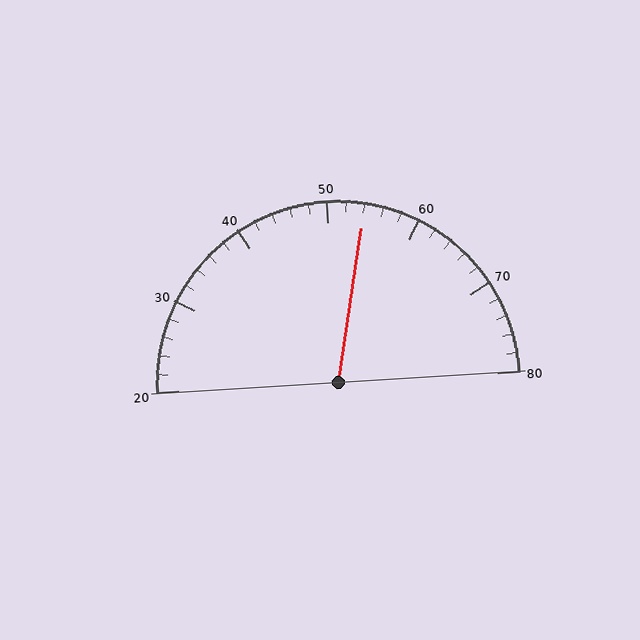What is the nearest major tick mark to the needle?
The nearest major tick mark is 50.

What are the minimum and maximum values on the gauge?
The gauge ranges from 20 to 80.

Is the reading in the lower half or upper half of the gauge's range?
The reading is in the upper half of the range (20 to 80).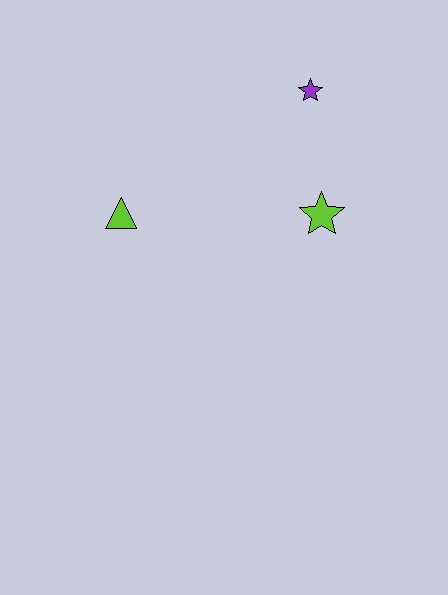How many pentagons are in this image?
There are no pentagons.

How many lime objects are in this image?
There are 2 lime objects.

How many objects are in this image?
There are 3 objects.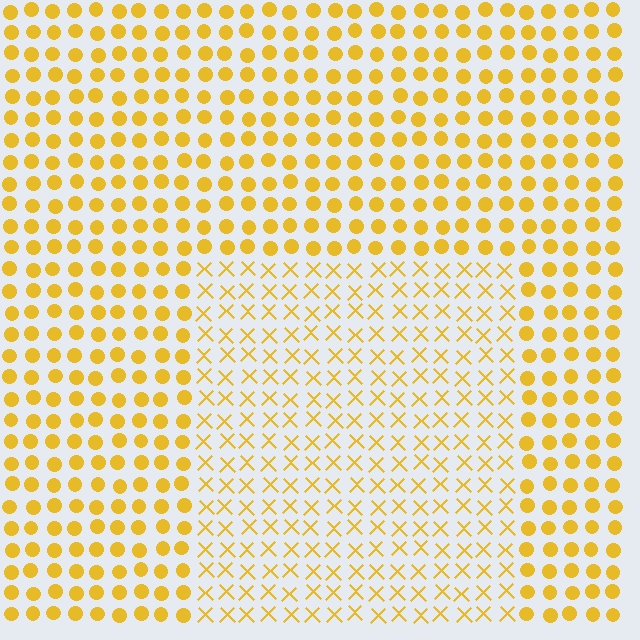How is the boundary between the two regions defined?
The boundary is defined by a change in element shape: X marks inside vs. circles outside. All elements share the same color and spacing.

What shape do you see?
I see a rectangle.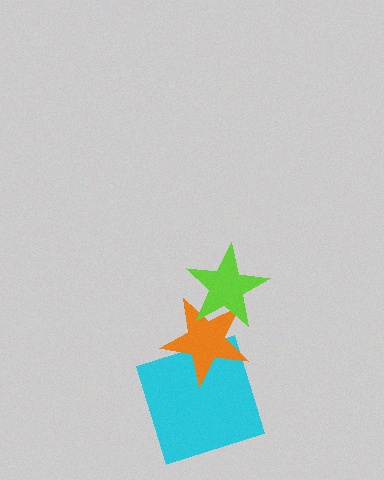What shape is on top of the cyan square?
The orange star is on top of the cyan square.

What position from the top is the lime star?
The lime star is 1st from the top.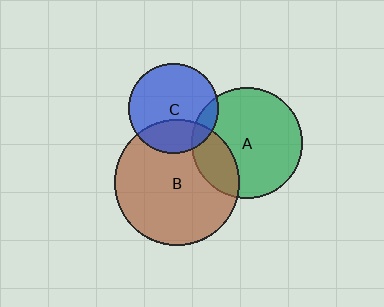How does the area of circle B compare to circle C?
Approximately 1.9 times.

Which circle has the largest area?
Circle B (brown).